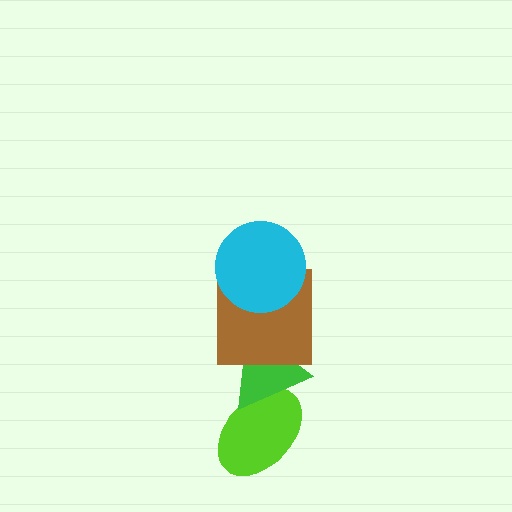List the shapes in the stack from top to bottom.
From top to bottom: the cyan circle, the brown square, the green triangle, the lime ellipse.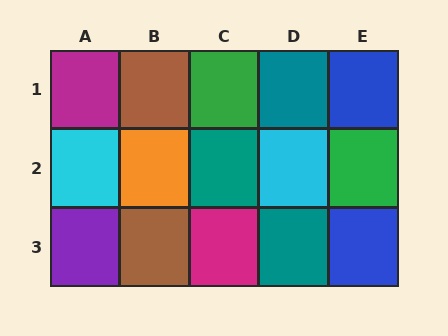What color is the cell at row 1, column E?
Blue.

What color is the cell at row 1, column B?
Brown.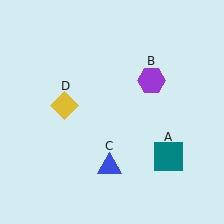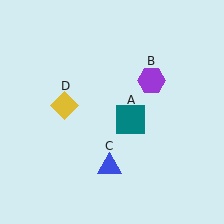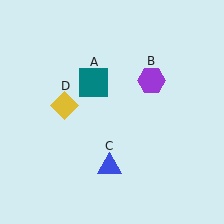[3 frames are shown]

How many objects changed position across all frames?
1 object changed position: teal square (object A).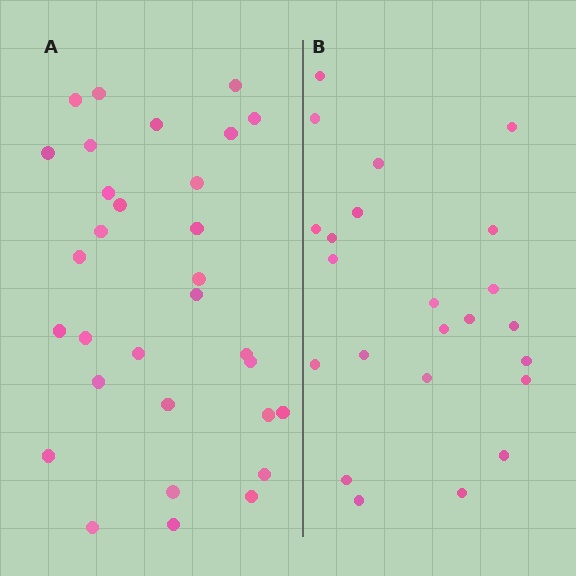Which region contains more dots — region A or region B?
Region A (the left region) has more dots.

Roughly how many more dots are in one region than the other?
Region A has roughly 8 or so more dots than region B.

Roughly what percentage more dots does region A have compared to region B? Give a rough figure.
About 35% more.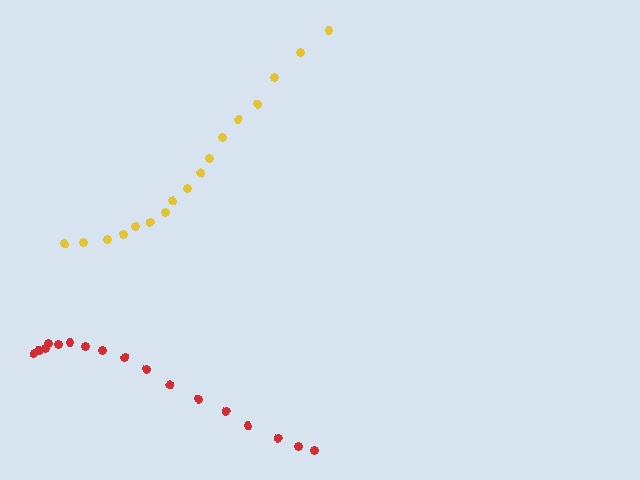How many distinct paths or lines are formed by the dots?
There are 2 distinct paths.